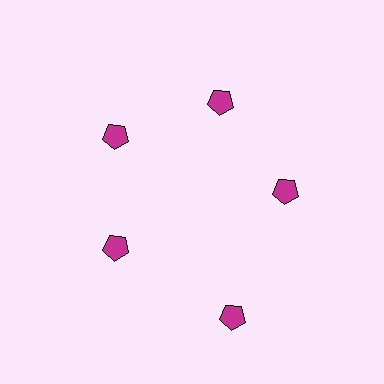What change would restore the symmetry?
The symmetry would be restored by moving it inward, back onto the ring so that all 5 pentagons sit at equal angles and equal distance from the center.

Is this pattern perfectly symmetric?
No. The 5 magenta pentagons are arranged in a ring, but one element near the 5 o'clock position is pushed outward from the center, breaking the 5-fold rotational symmetry.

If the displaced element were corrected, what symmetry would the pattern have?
It would have 5-fold rotational symmetry — the pattern would map onto itself every 72 degrees.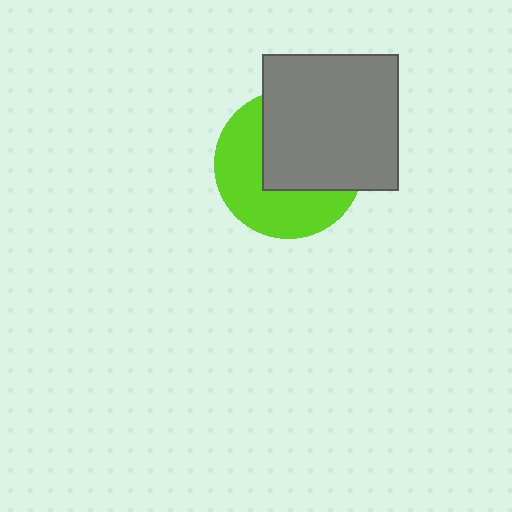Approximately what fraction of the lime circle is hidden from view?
Roughly 52% of the lime circle is hidden behind the gray square.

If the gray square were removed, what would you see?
You would see the complete lime circle.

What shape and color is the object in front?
The object in front is a gray square.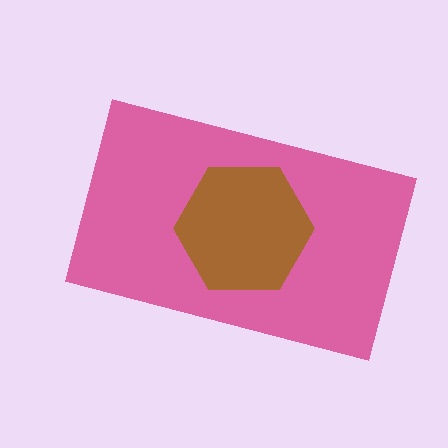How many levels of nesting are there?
2.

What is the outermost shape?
The pink rectangle.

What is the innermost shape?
The brown hexagon.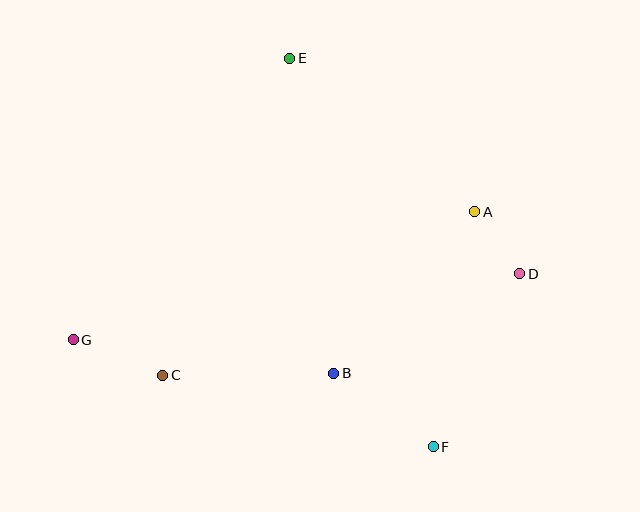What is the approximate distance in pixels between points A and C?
The distance between A and C is approximately 352 pixels.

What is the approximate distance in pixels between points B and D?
The distance between B and D is approximately 211 pixels.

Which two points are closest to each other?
Points A and D are closest to each other.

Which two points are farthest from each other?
Points D and G are farthest from each other.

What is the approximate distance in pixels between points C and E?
The distance between C and E is approximately 341 pixels.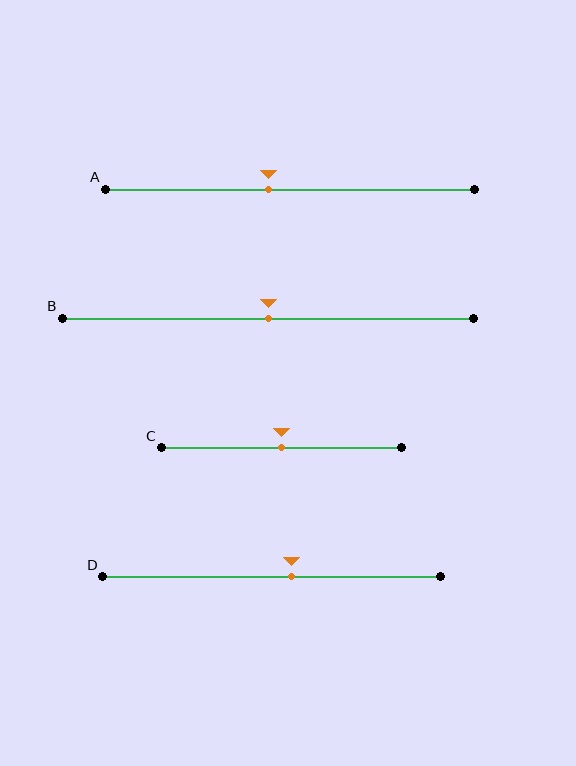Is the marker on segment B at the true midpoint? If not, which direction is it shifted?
Yes, the marker on segment B is at the true midpoint.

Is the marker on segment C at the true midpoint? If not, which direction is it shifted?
Yes, the marker on segment C is at the true midpoint.